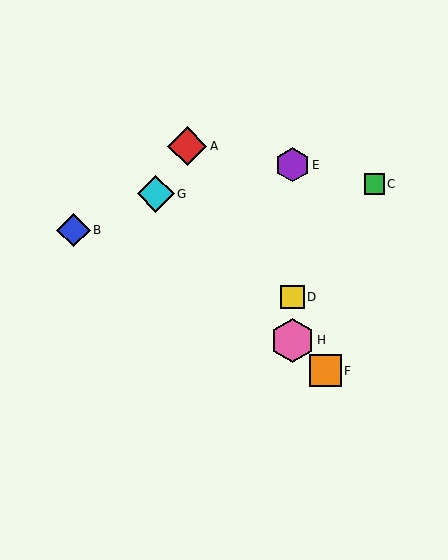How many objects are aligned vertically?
3 objects (D, E, H) are aligned vertically.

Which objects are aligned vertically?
Objects D, E, H are aligned vertically.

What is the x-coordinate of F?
Object F is at x≈325.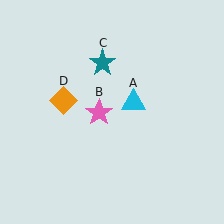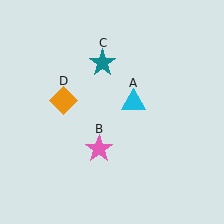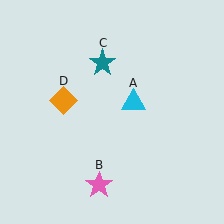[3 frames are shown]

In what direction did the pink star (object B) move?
The pink star (object B) moved down.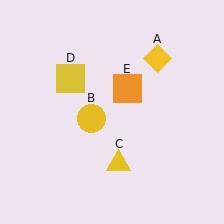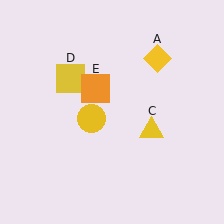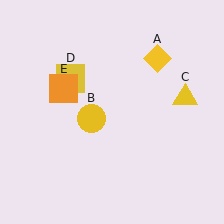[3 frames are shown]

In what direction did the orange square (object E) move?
The orange square (object E) moved left.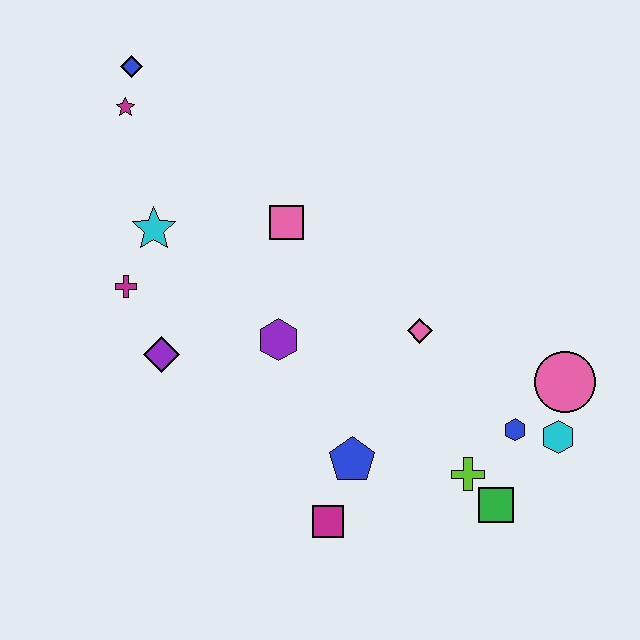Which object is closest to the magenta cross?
The cyan star is closest to the magenta cross.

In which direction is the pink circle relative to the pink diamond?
The pink circle is to the right of the pink diamond.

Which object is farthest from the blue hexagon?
The blue diamond is farthest from the blue hexagon.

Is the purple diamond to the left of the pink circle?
Yes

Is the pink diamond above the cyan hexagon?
Yes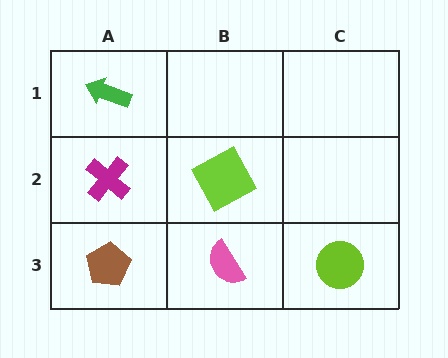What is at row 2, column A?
A magenta cross.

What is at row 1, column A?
A green arrow.